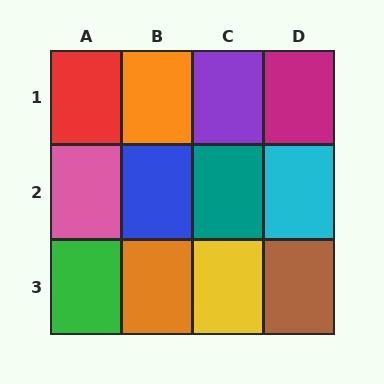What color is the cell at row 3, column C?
Yellow.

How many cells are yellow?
1 cell is yellow.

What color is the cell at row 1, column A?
Red.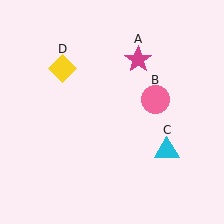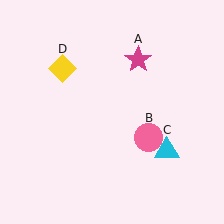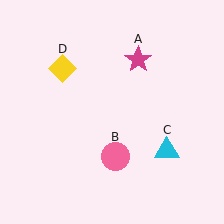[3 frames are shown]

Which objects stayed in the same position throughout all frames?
Magenta star (object A) and cyan triangle (object C) and yellow diamond (object D) remained stationary.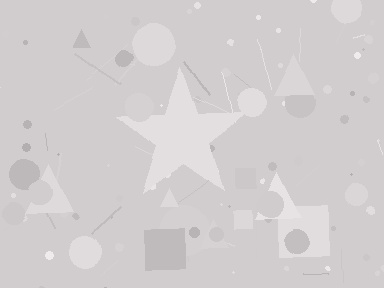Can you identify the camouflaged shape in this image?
The camouflaged shape is a star.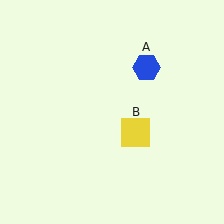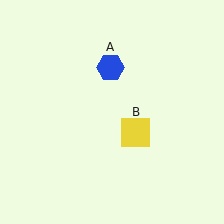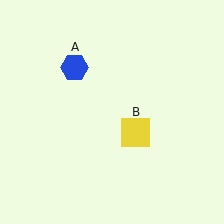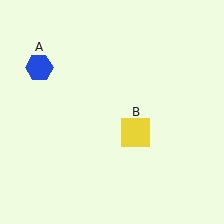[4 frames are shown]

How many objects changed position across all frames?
1 object changed position: blue hexagon (object A).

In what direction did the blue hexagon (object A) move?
The blue hexagon (object A) moved left.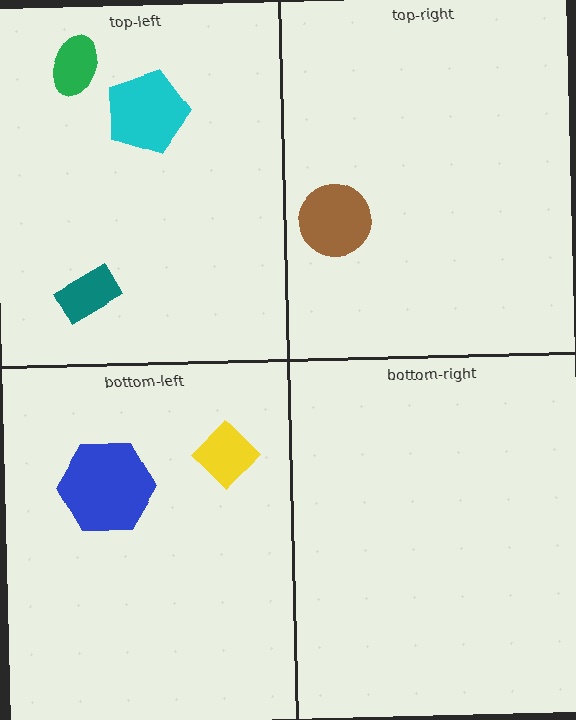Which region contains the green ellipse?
The top-left region.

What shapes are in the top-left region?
The cyan pentagon, the green ellipse, the teal rectangle.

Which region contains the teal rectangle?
The top-left region.